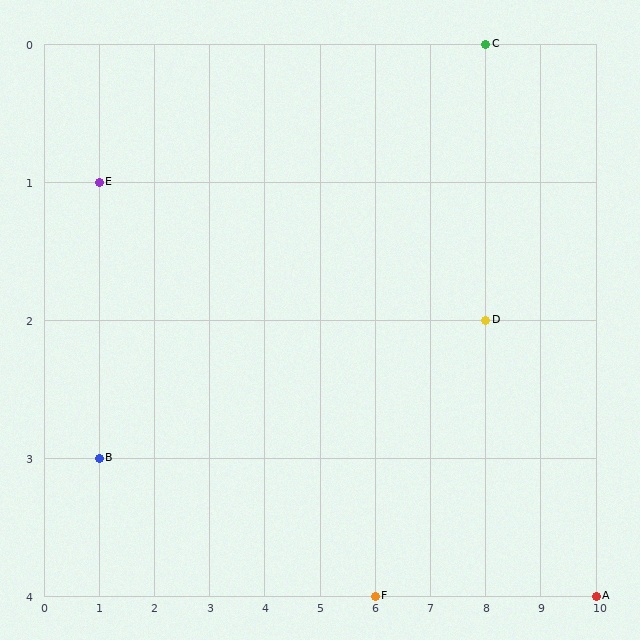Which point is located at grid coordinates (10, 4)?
Point A is at (10, 4).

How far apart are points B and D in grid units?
Points B and D are 7 columns and 1 row apart (about 7.1 grid units diagonally).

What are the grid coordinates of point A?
Point A is at grid coordinates (10, 4).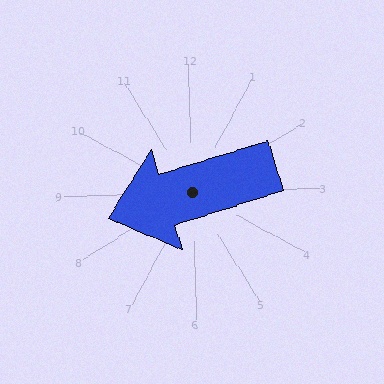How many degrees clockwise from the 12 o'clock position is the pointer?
Approximately 255 degrees.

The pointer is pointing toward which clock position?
Roughly 8 o'clock.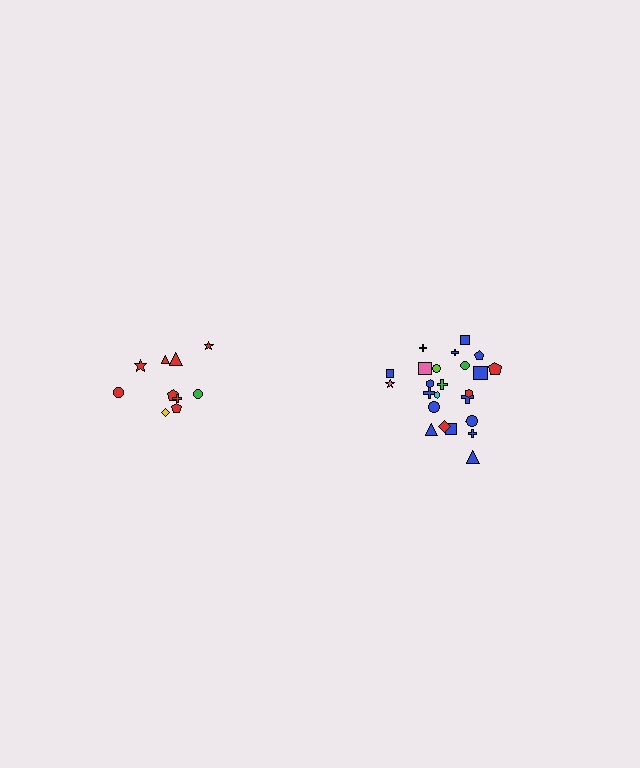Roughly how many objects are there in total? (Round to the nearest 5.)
Roughly 35 objects in total.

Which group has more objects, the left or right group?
The right group.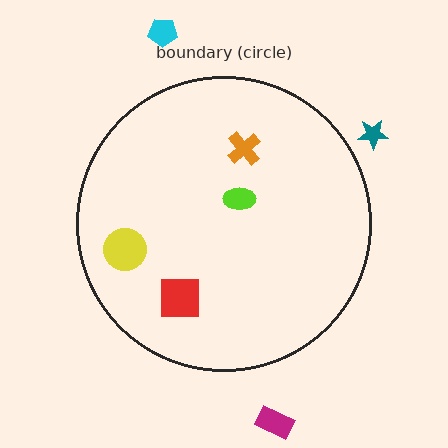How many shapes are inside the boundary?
4 inside, 3 outside.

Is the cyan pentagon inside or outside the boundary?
Outside.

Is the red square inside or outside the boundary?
Inside.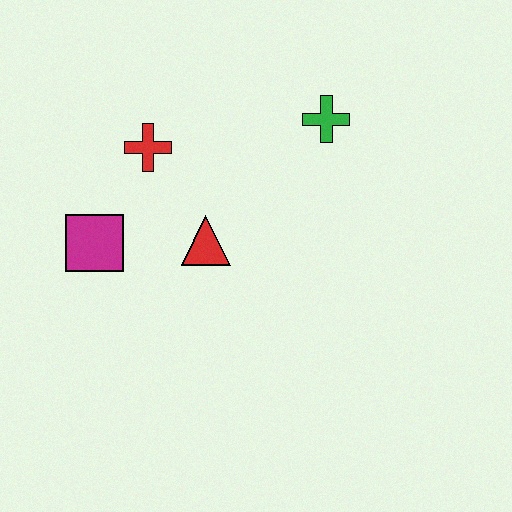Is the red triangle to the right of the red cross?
Yes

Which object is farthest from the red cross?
The green cross is farthest from the red cross.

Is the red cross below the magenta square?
No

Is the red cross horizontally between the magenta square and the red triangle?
Yes